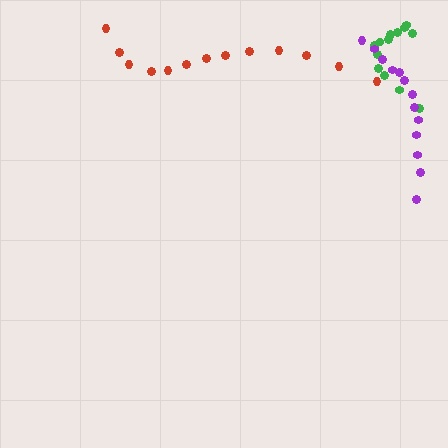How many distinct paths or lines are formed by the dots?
There are 3 distinct paths.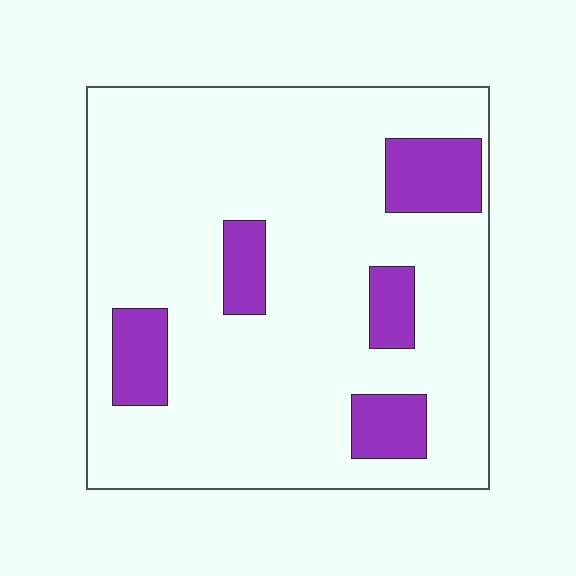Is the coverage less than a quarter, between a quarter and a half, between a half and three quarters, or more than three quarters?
Less than a quarter.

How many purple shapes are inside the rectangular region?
5.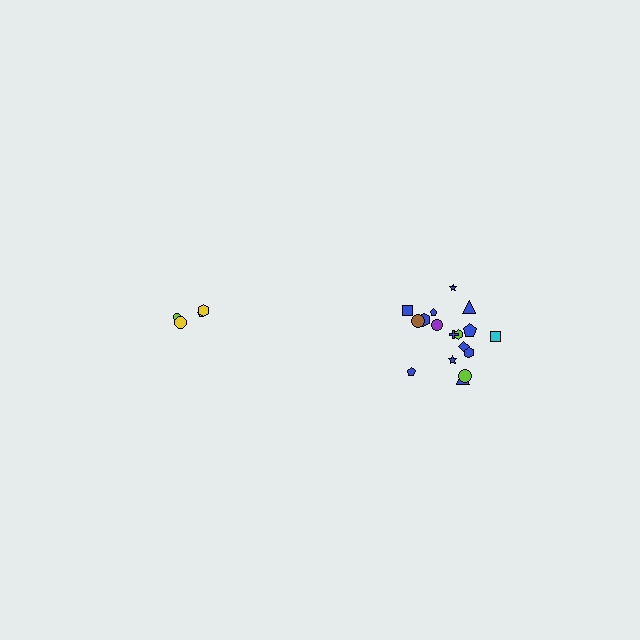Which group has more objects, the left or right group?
The right group.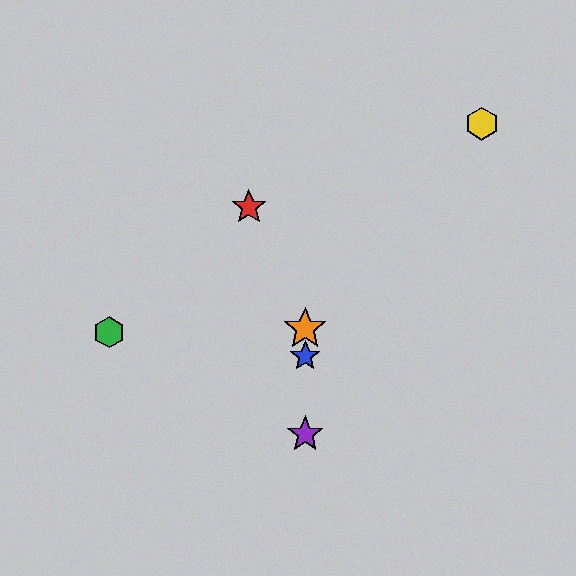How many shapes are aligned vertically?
3 shapes (the blue star, the purple star, the orange star) are aligned vertically.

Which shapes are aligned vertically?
The blue star, the purple star, the orange star are aligned vertically.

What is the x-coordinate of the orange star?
The orange star is at x≈305.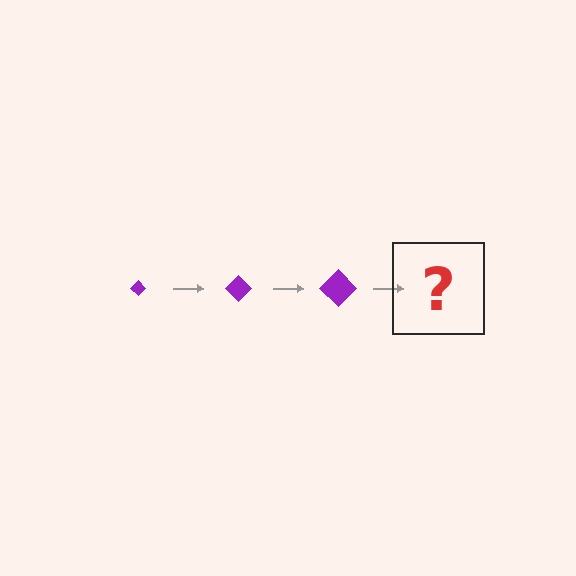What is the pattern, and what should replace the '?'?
The pattern is that the diamond gets progressively larger each step. The '?' should be a purple diamond, larger than the previous one.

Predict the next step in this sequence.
The next step is a purple diamond, larger than the previous one.